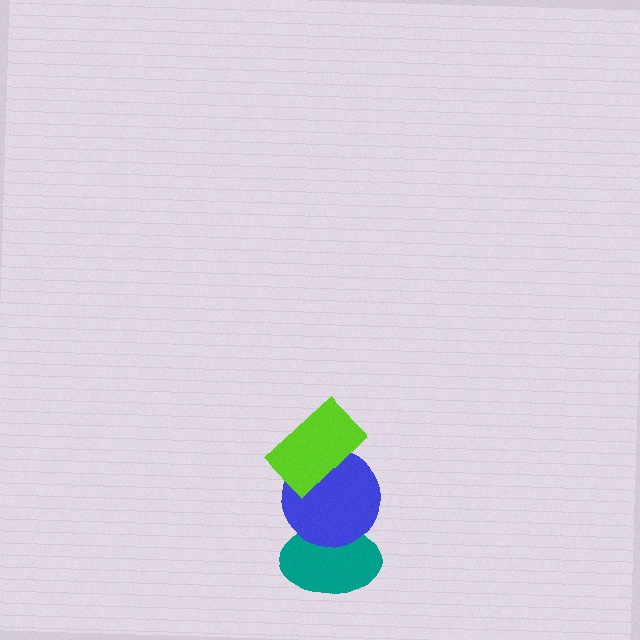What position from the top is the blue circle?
The blue circle is 2nd from the top.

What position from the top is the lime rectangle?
The lime rectangle is 1st from the top.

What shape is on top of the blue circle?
The lime rectangle is on top of the blue circle.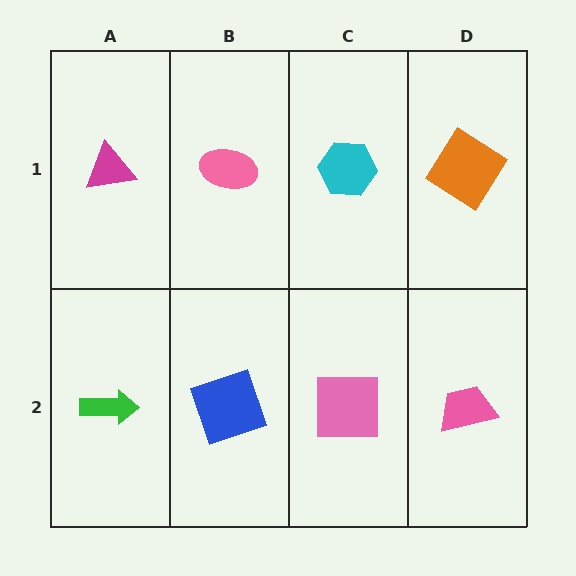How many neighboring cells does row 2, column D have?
2.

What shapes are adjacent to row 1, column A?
A green arrow (row 2, column A), a pink ellipse (row 1, column B).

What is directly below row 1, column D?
A pink trapezoid.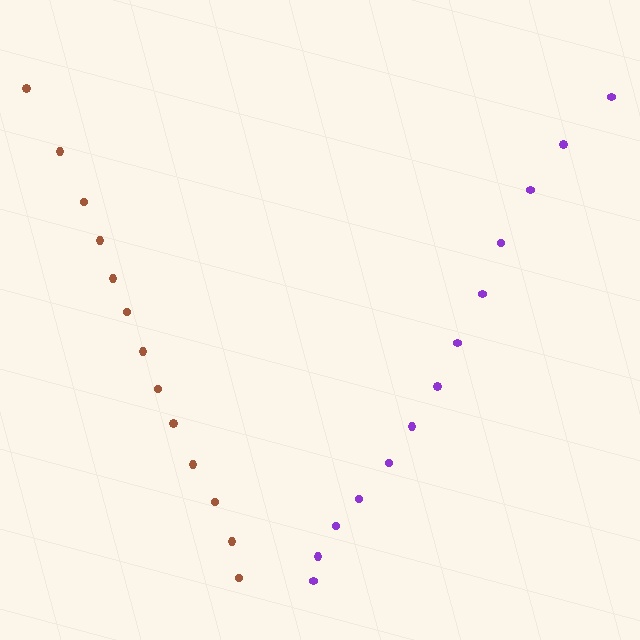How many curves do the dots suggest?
There are 2 distinct paths.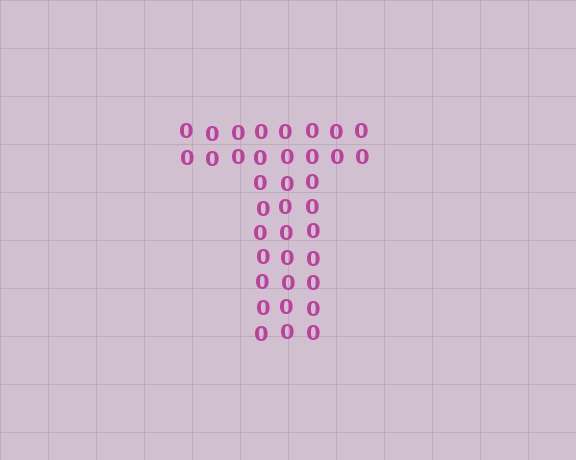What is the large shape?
The large shape is the letter T.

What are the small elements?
The small elements are digit 0's.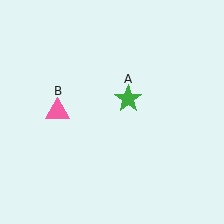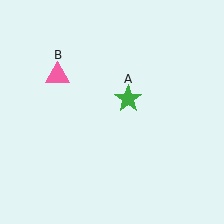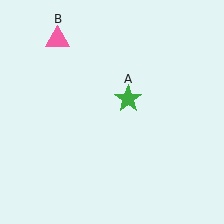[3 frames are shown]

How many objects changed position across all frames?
1 object changed position: pink triangle (object B).